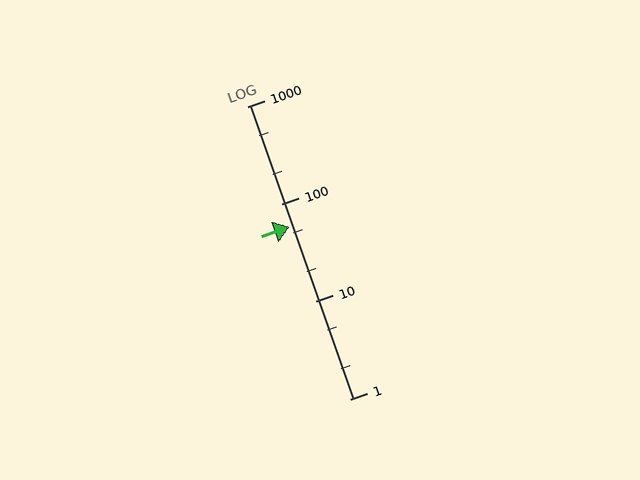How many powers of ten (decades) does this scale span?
The scale spans 3 decades, from 1 to 1000.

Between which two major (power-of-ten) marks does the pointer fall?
The pointer is between 10 and 100.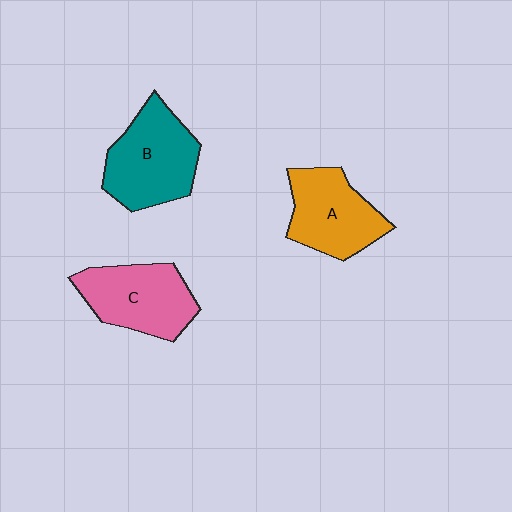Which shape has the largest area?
Shape B (teal).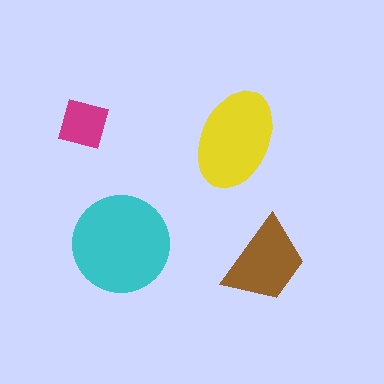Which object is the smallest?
The magenta square.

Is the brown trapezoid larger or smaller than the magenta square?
Larger.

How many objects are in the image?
There are 4 objects in the image.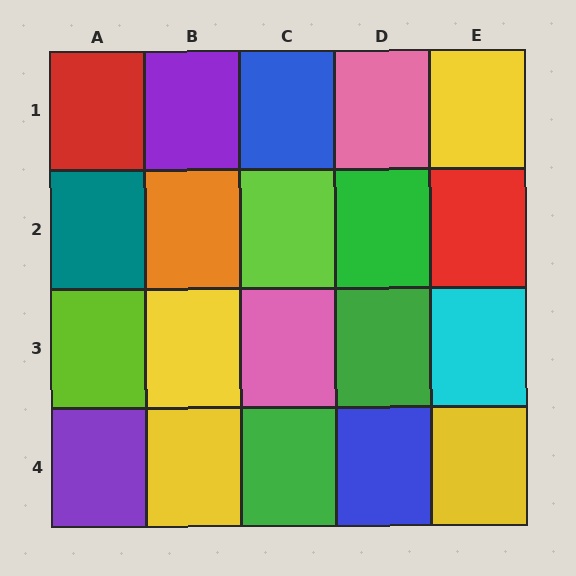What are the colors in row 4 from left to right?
Purple, yellow, green, blue, yellow.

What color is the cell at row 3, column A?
Lime.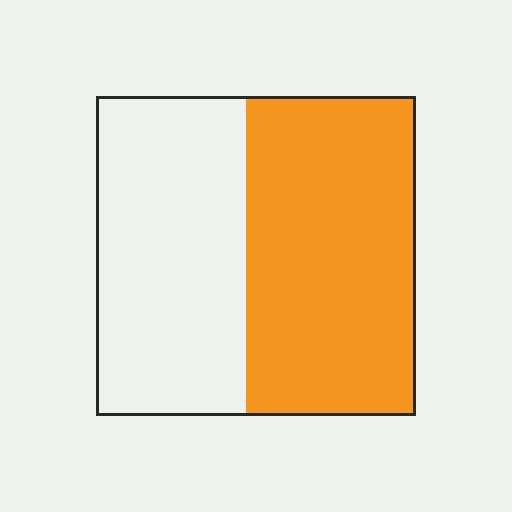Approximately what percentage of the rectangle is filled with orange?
Approximately 55%.